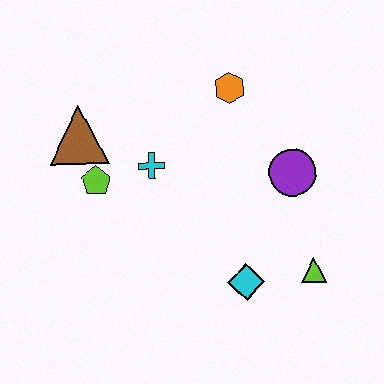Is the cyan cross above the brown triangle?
No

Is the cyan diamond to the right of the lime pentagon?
Yes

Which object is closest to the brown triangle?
The lime pentagon is closest to the brown triangle.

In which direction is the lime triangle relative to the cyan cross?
The lime triangle is to the right of the cyan cross.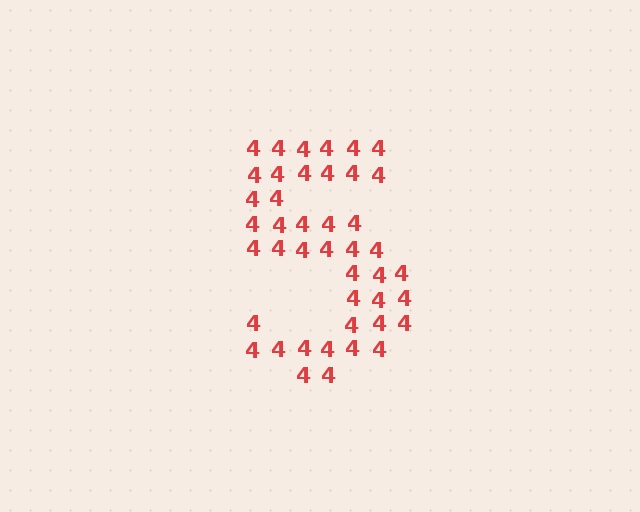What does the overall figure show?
The overall figure shows the digit 5.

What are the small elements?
The small elements are digit 4's.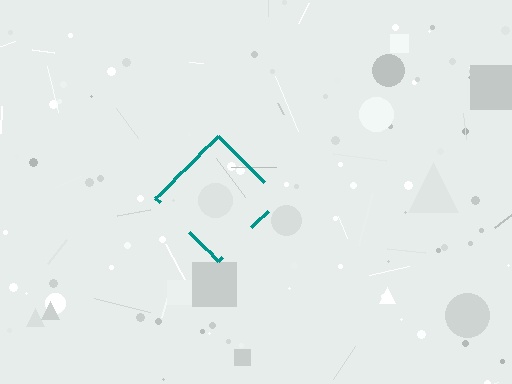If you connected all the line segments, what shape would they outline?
They would outline a diamond.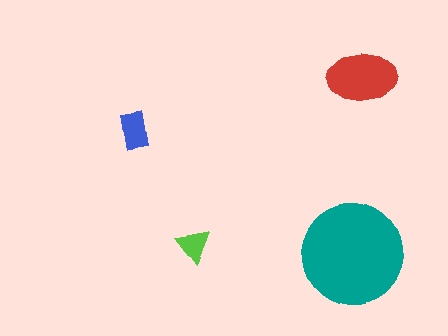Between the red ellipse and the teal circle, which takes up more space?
The teal circle.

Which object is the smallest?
The lime triangle.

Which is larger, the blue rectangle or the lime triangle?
The blue rectangle.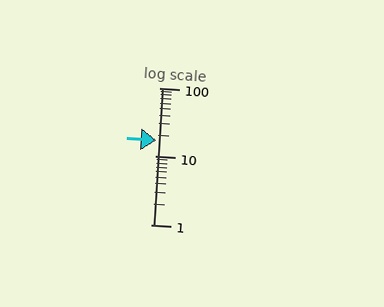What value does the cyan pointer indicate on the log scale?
The pointer indicates approximately 17.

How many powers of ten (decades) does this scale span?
The scale spans 2 decades, from 1 to 100.